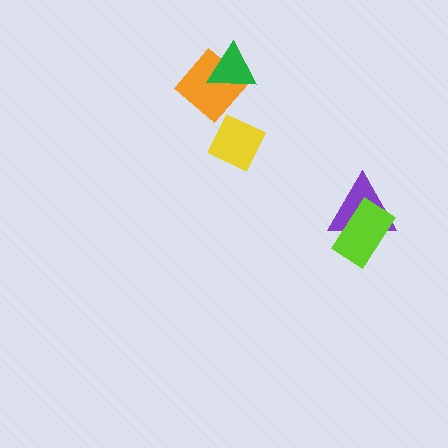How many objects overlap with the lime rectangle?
1 object overlaps with the lime rectangle.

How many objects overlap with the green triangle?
1 object overlaps with the green triangle.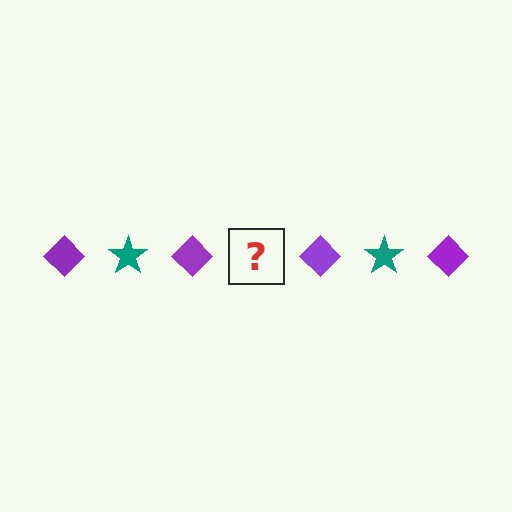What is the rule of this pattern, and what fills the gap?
The rule is that the pattern alternates between purple diamond and teal star. The gap should be filled with a teal star.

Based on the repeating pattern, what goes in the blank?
The blank should be a teal star.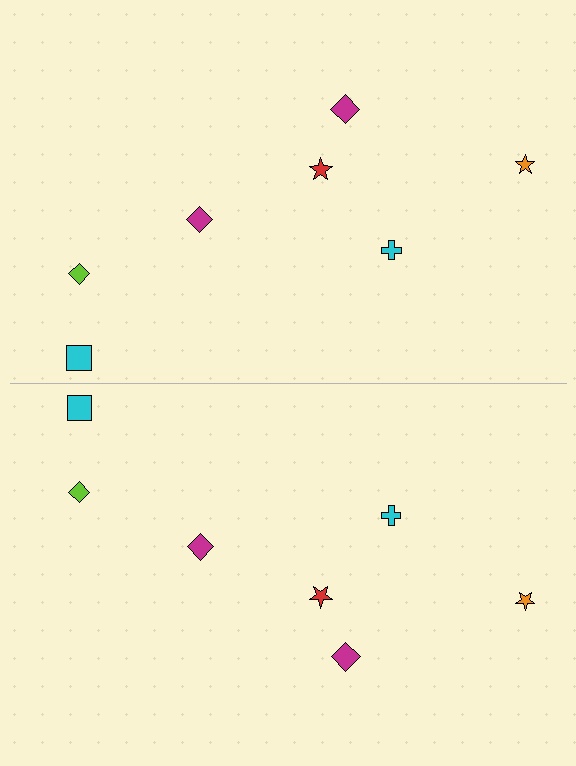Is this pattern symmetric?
Yes, this pattern has bilateral (reflection) symmetry.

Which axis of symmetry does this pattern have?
The pattern has a horizontal axis of symmetry running through the center of the image.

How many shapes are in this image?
There are 14 shapes in this image.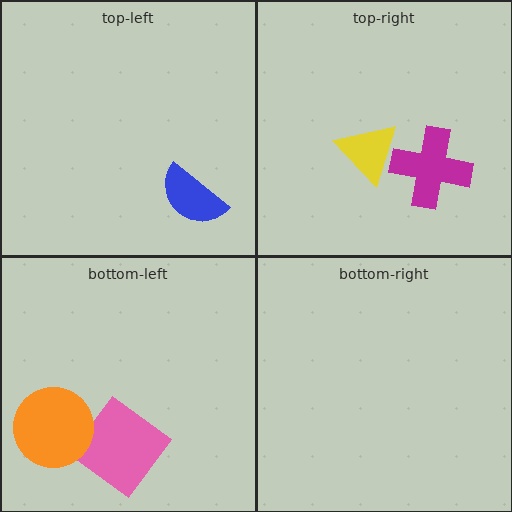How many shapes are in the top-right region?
2.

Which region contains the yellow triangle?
The top-right region.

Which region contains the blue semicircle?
The top-left region.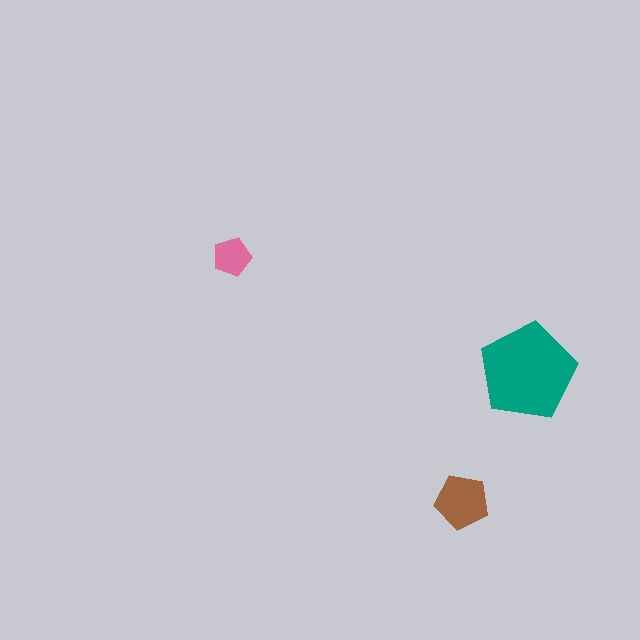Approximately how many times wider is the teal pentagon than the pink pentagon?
About 2.5 times wider.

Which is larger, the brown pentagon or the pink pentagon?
The brown one.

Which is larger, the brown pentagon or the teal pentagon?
The teal one.